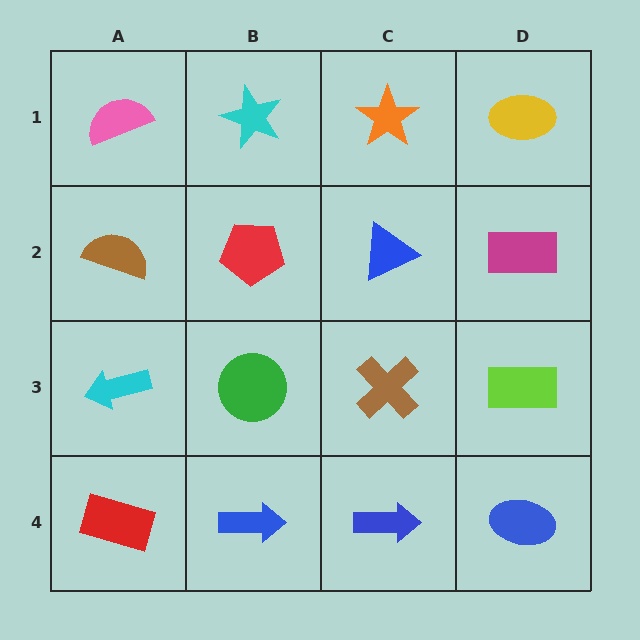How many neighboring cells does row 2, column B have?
4.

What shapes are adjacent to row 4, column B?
A green circle (row 3, column B), a red rectangle (row 4, column A), a blue arrow (row 4, column C).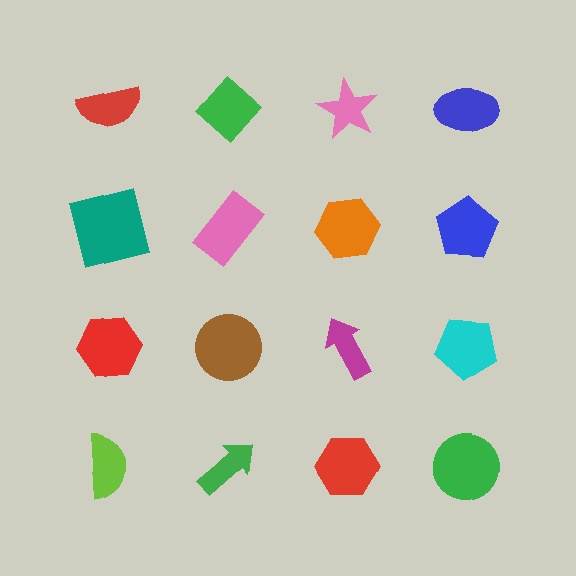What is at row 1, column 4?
A blue ellipse.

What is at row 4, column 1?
A lime semicircle.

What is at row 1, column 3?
A pink star.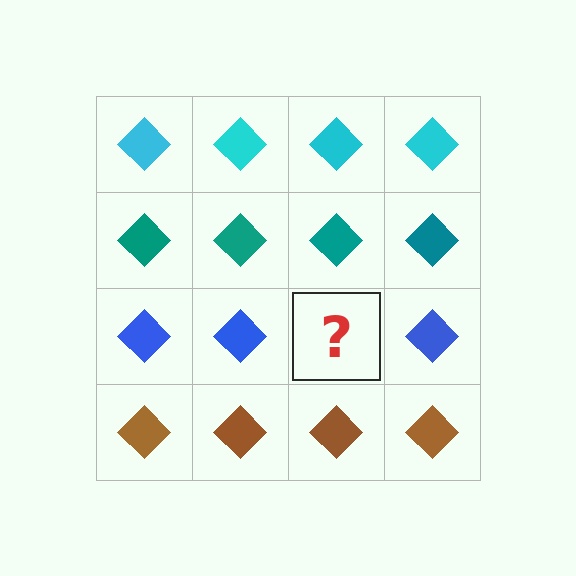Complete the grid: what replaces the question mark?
The question mark should be replaced with a blue diamond.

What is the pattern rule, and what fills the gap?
The rule is that each row has a consistent color. The gap should be filled with a blue diamond.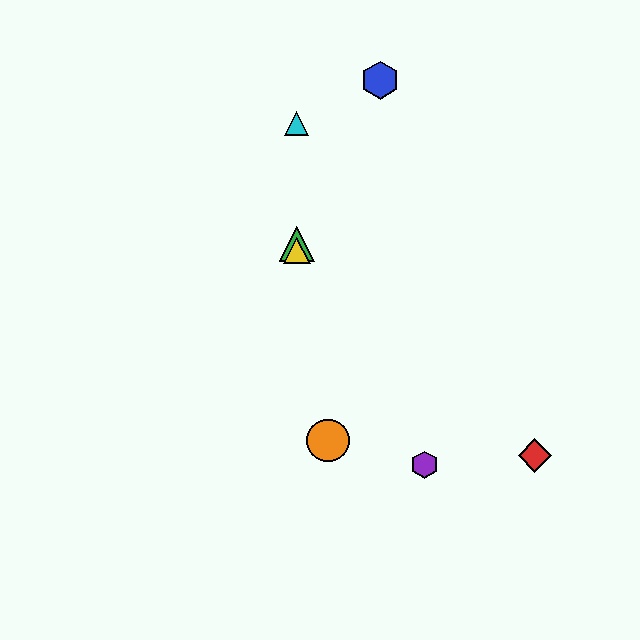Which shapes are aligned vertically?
The green triangle, the yellow triangle, the cyan triangle are aligned vertically.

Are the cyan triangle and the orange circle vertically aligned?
No, the cyan triangle is at x≈297 and the orange circle is at x≈328.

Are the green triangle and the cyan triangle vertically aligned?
Yes, both are at x≈297.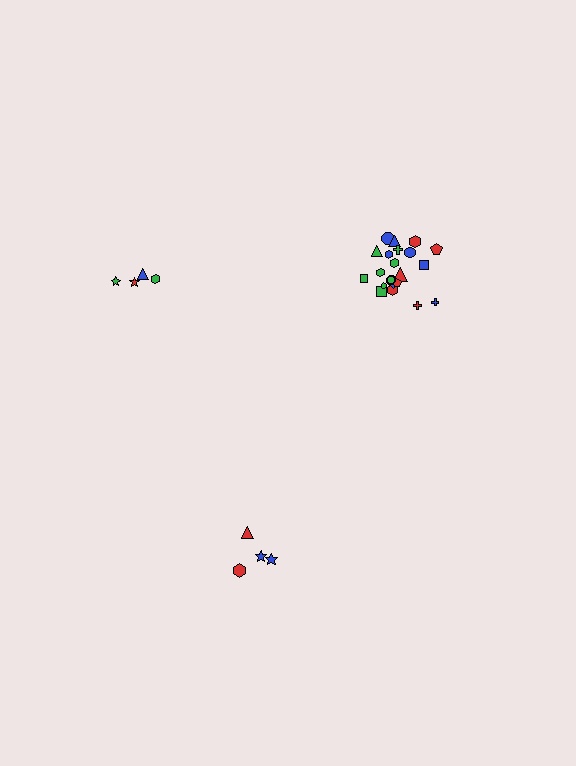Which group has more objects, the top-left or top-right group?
The top-right group.